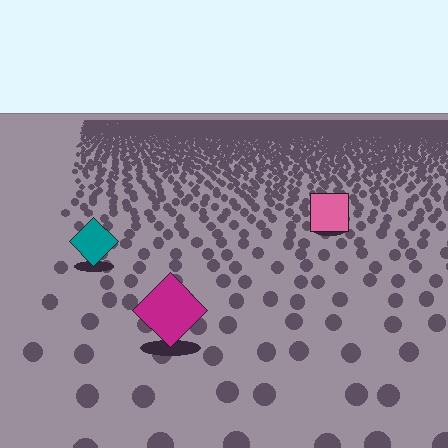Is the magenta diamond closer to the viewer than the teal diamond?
Yes. The magenta diamond is closer — you can tell from the texture gradient: the ground texture is coarser near it.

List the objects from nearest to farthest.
From nearest to farthest: the magenta diamond, the teal diamond, the pink square.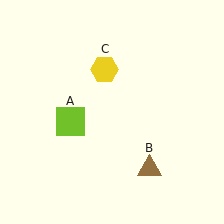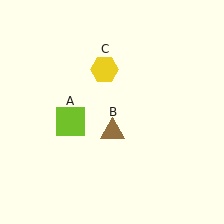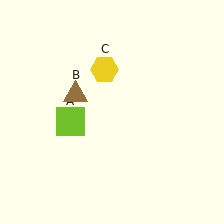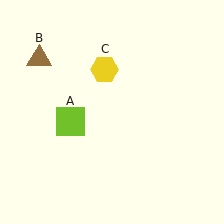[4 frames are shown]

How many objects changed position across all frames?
1 object changed position: brown triangle (object B).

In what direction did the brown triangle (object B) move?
The brown triangle (object B) moved up and to the left.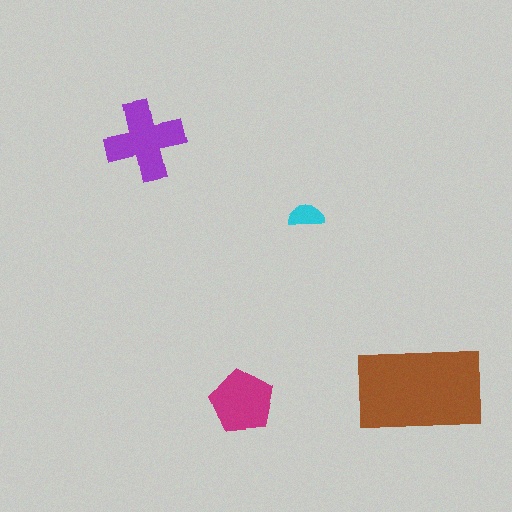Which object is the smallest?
The cyan semicircle.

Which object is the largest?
The brown rectangle.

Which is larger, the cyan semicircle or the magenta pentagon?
The magenta pentagon.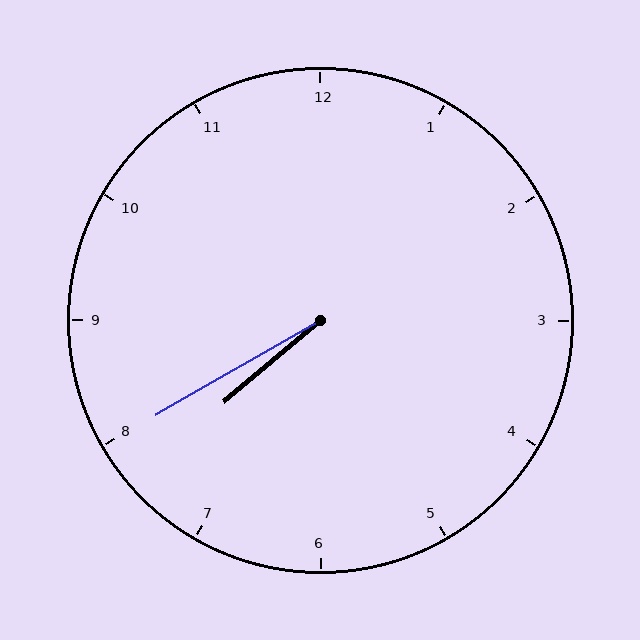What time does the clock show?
7:40.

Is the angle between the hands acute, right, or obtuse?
It is acute.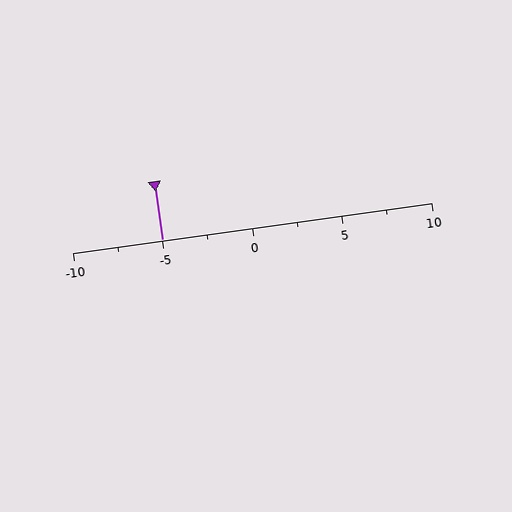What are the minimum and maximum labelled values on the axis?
The axis runs from -10 to 10.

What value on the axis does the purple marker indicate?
The marker indicates approximately -5.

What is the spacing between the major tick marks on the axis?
The major ticks are spaced 5 apart.